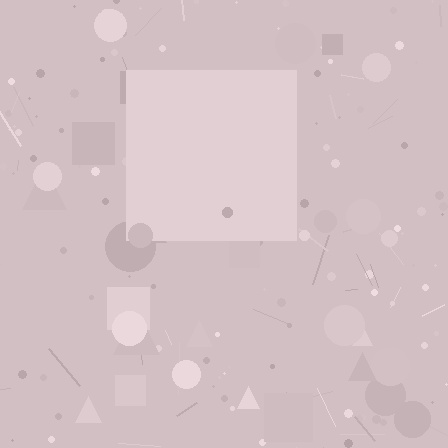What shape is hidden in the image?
A square is hidden in the image.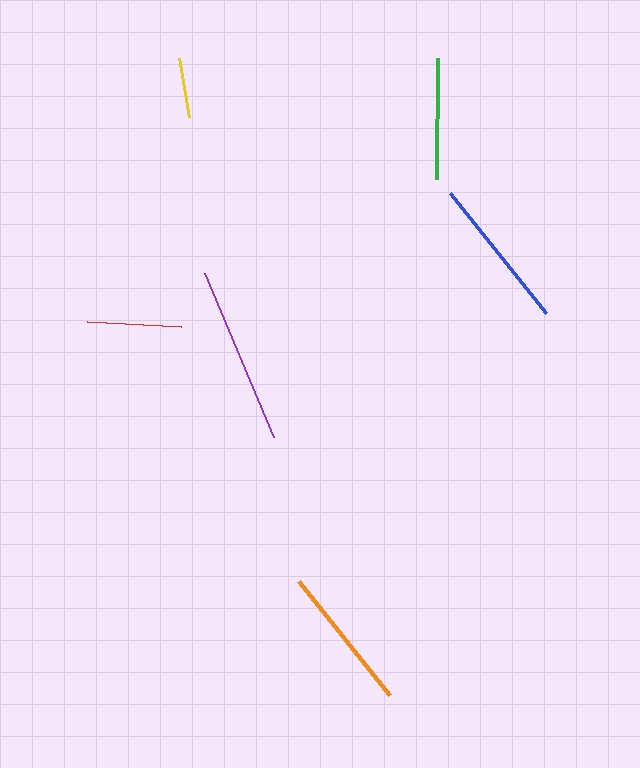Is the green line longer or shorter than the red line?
The green line is longer than the red line.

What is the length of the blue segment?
The blue segment is approximately 154 pixels long.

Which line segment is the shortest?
The yellow line is the shortest at approximately 60 pixels.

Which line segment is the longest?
The purple line is the longest at approximately 178 pixels.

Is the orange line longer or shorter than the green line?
The orange line is longer than the green line.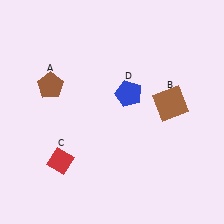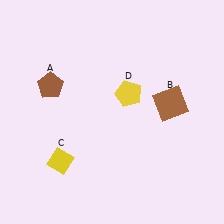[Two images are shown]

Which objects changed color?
C changed from red to yellow. D changed from blue to yellow.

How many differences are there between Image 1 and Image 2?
There are 2 differences between the two images.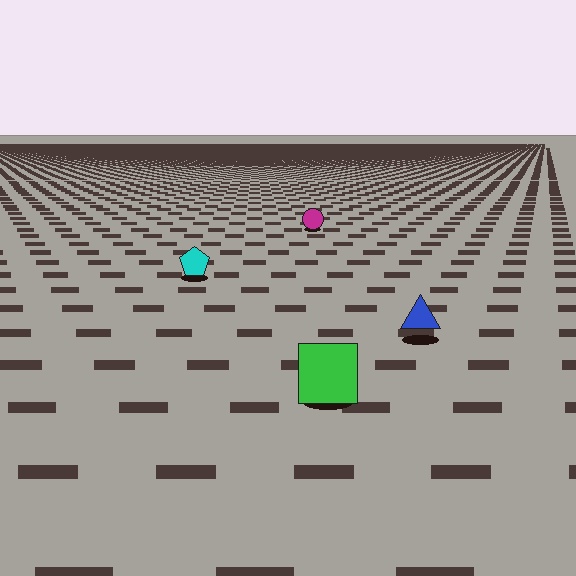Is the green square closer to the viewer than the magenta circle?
Yes. The green square is closer — you can tell from the texture gradient: the ground texture is coarser near it.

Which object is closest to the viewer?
The green square is closest. The texture marks near it are larger and more spread out.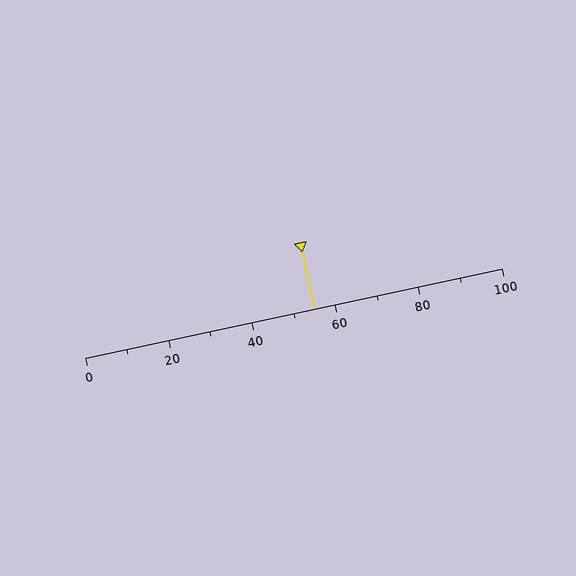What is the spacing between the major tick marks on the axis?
The major ticks are spaced 20 apart.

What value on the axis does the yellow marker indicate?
The marker indicates approximately 55.